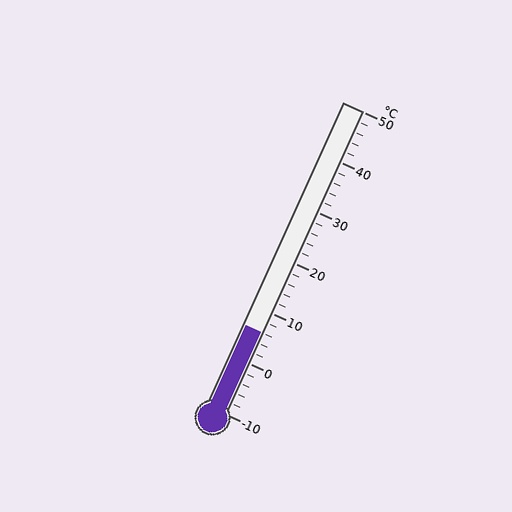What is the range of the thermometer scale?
The thermometer scale ranges from -10°C to 50°C.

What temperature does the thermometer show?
The thermometer shows approximately 6°C.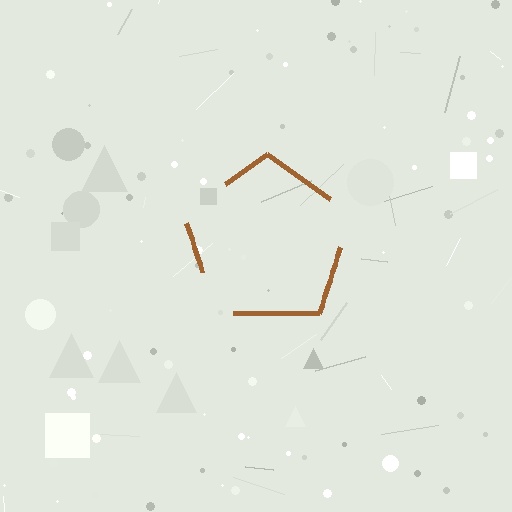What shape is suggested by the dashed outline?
The dashed outline suggests a pentagon.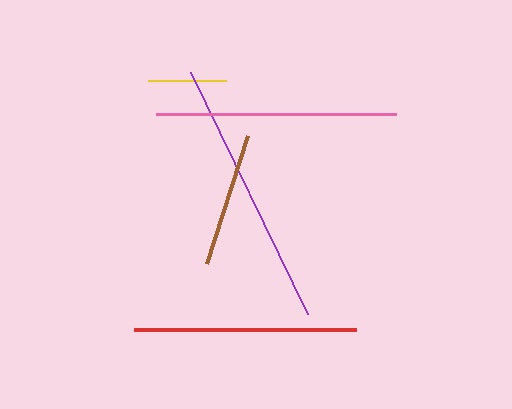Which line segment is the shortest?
The yellow line is the shortest at approximately 78 pixels.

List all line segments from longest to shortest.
From longest to shortest: purple, pink, red, brown, yellow.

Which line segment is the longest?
The purple line is the longest at approximately 268 pixels.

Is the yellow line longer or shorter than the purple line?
The purple line is longer than the yellow line.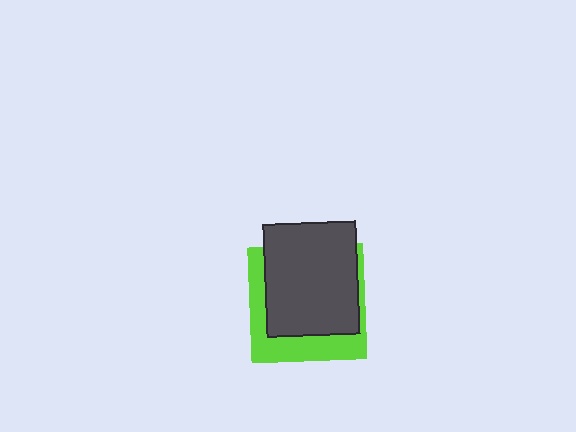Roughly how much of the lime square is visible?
A small part of it is visible (roughly 36%).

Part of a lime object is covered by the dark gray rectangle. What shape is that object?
It is a square.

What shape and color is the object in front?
The object in front is a dark gray rectangle.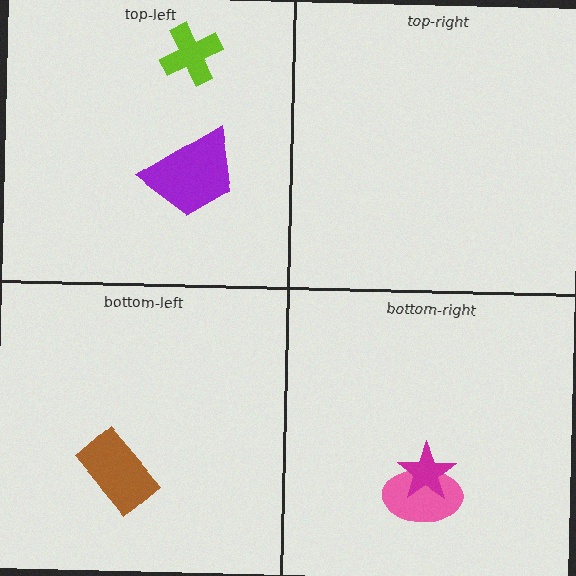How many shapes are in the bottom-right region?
2.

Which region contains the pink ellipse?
The bottom-right region.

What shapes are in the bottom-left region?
The brown rectangle.